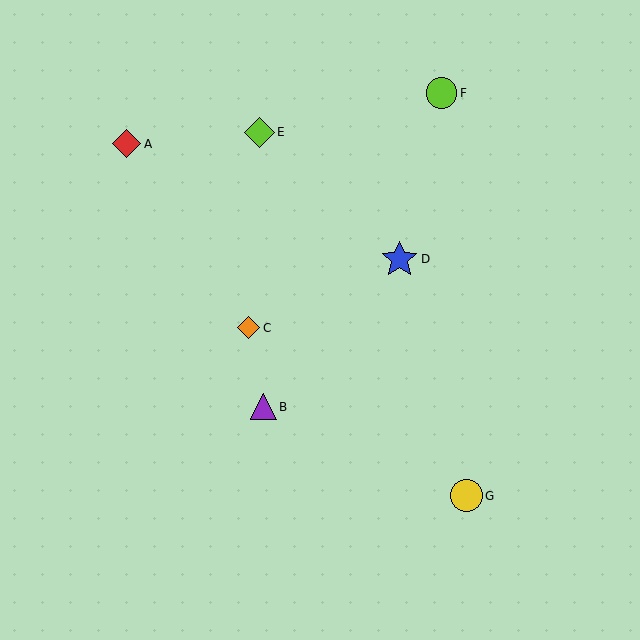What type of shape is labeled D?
Shape D is a blue star.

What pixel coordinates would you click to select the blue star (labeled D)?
Click at (399, 259) to select the blue star D.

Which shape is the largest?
The blue star (labeled D) is the largest.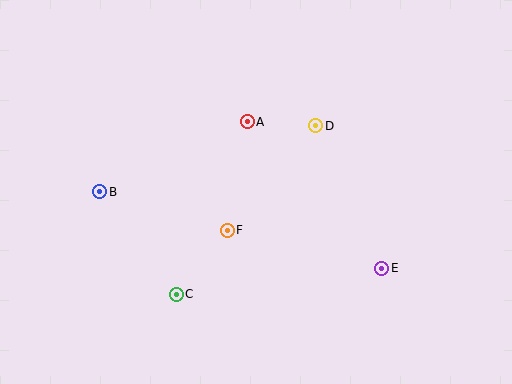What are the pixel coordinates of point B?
Point B is at (100, 192).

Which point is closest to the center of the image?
Point F at (227, 230) is closest to the center.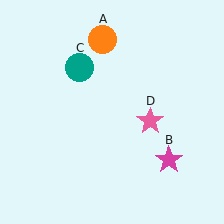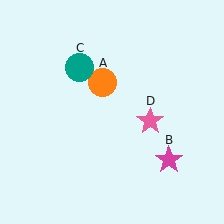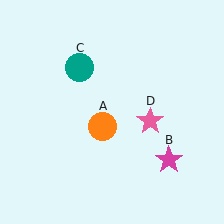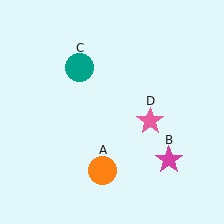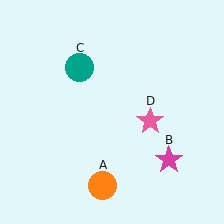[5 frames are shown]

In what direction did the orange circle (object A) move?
The orange circle (object A) moved down.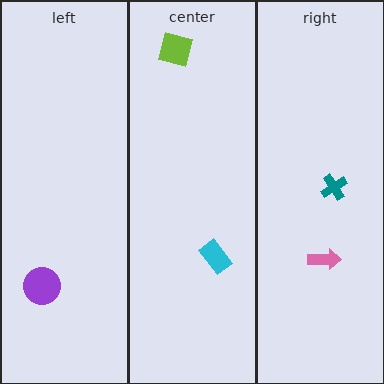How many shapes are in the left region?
1.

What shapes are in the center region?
The lime square, the cyan rectangle.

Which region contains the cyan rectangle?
The center region.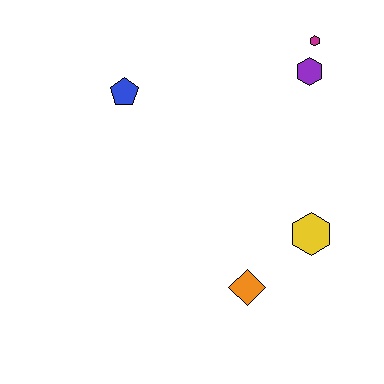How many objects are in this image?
There are 5 objects.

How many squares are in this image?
There are no squares.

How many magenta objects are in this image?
There is 1 magenta object.